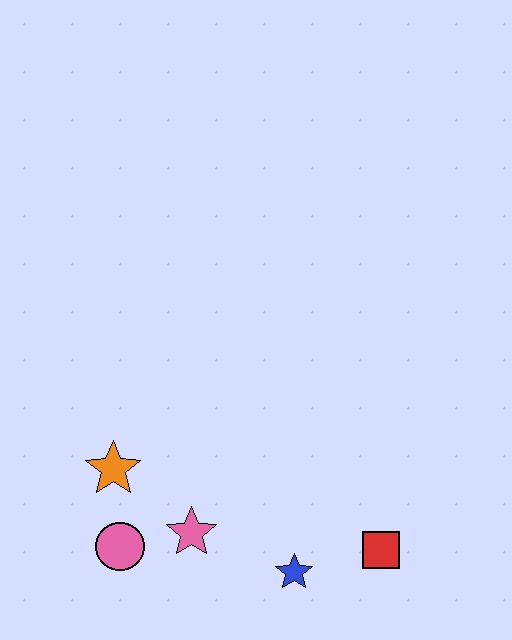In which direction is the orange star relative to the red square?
The orange star is to the left of the red square.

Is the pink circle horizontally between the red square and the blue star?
No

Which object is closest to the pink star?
The pink circle is closest to the pink star.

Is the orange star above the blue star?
Yes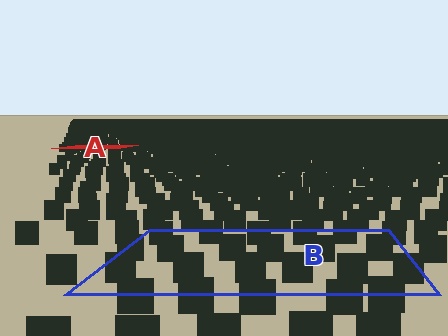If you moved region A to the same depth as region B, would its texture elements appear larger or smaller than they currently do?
They would appear larger. At a closer depth, the same texture elements are projected at a bigger on-screen size.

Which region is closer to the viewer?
Region B is closer. The texture elements there are larger and more spread out.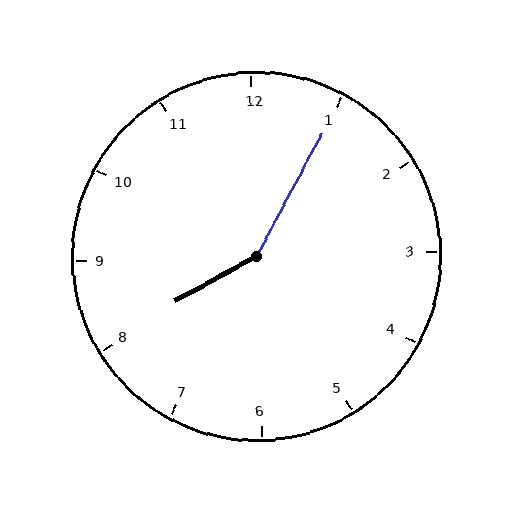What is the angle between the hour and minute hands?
Approximately 148 degrees.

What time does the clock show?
8:05.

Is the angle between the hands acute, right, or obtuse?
It is obtuse.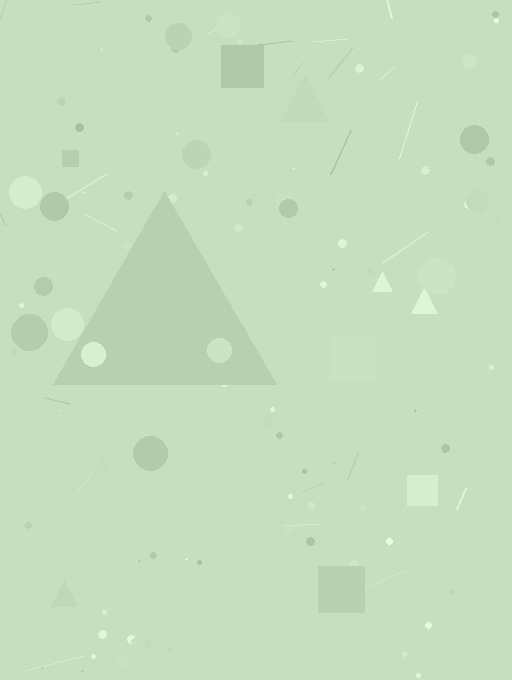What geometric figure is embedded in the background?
A triangle is embedded in the background.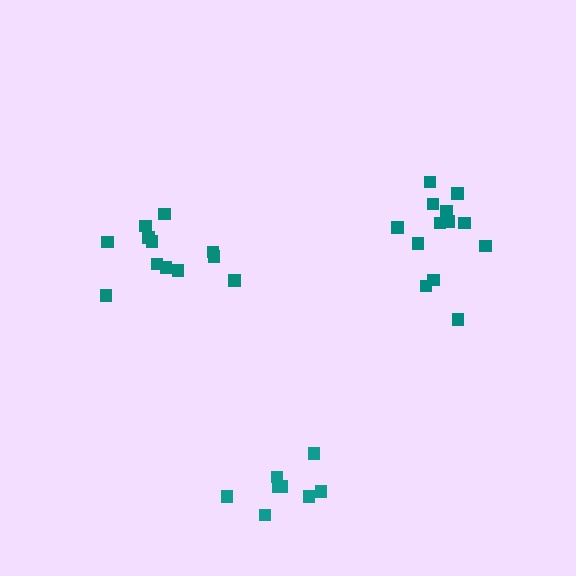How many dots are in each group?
Group 1: 12 dots, Group 2: 13 dots, Group 3: 8 dots (33 total).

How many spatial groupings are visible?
There are 3 spatial groupings.